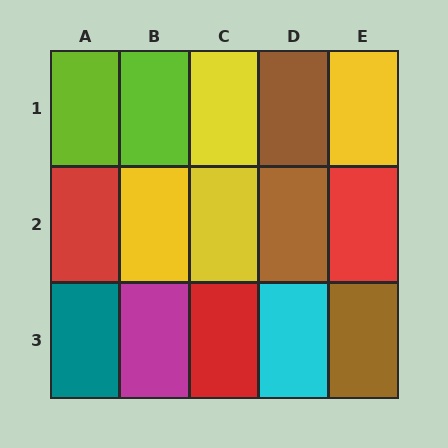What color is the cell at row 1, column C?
Yellow.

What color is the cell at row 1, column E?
Yellow.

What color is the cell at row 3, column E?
Brown.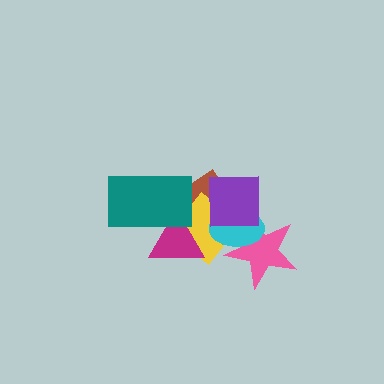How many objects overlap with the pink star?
2 objects overlap with the pink star.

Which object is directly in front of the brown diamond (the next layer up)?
The yellow diamond is directly in front of the brown diamond.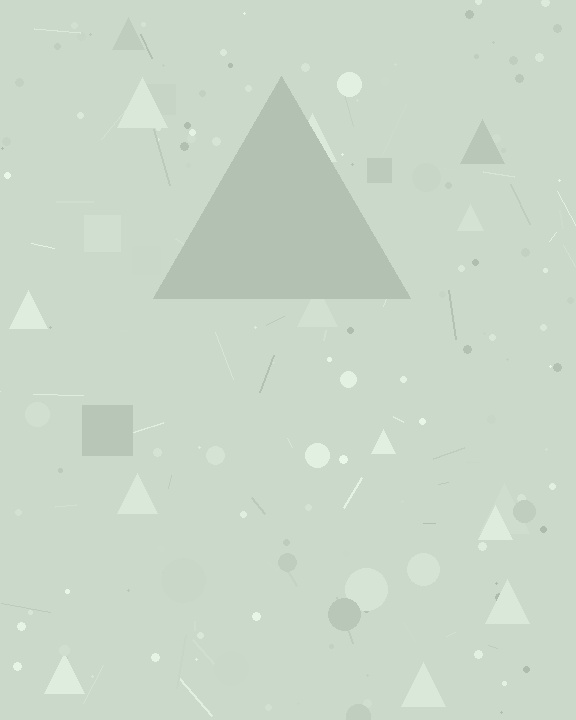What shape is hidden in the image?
A triangle is hidden in the image.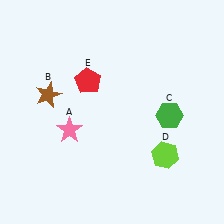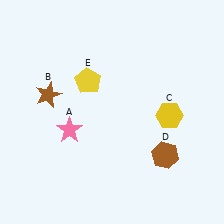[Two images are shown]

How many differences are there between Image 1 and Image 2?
There are 3 differences between the two images.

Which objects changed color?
C changed from green to yellow. D changed from lime to brown. E changed from red to yellow.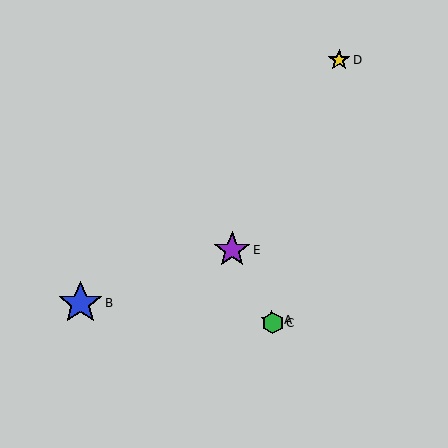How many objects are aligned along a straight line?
3 objects (A, C, E) are aligned along a straight line.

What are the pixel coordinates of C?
Object C is at (273, 323).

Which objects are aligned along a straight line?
Objects A, C, E are aligned along a straight line.